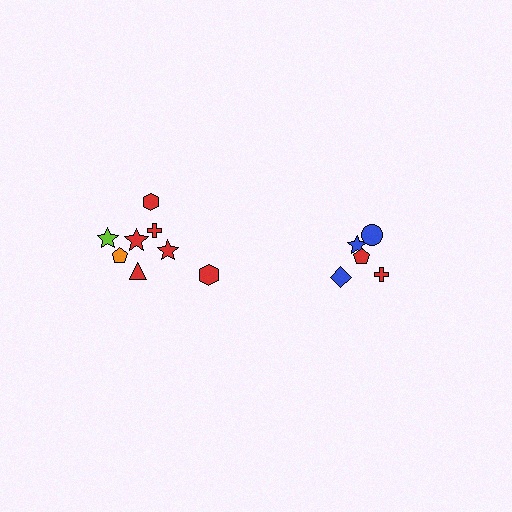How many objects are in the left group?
There are 8 objects.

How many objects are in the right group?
There are 5 objects.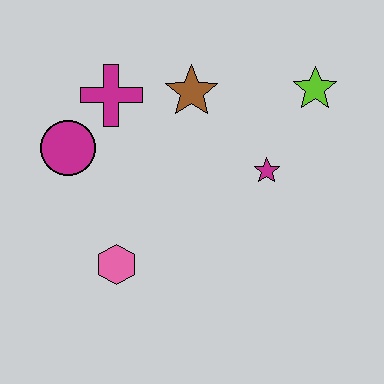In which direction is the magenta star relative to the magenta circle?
The magenta star is to the right of the magenta circle.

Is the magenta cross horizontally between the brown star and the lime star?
No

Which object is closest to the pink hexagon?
The magenta circle is closest to the pink hexagon.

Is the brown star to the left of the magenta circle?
No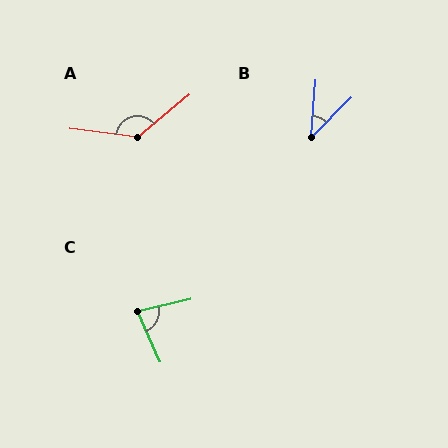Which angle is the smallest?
B, at approximately 40 degrees.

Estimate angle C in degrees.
Approximately 79 degrees.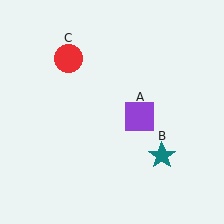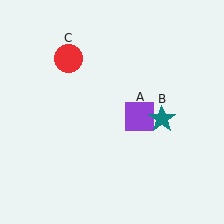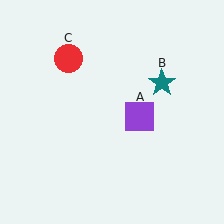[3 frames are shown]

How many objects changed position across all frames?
1 object changed position: teal star (object B).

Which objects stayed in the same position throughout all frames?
Purple square (object A) and red circle (object C) remained stationary.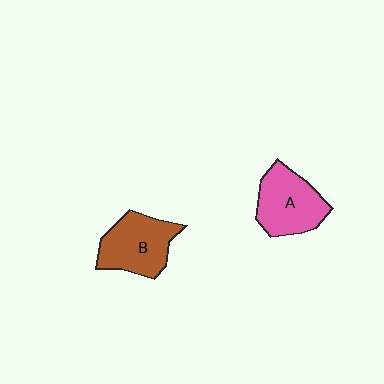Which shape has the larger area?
Shape B (brown).